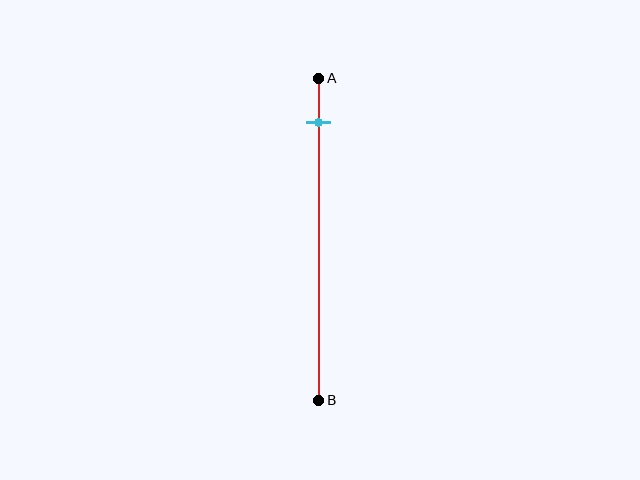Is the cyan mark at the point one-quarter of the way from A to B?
No, the mark is at about 15% from A, not at the 25% one-quarter point.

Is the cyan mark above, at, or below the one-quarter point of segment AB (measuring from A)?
The cyan mark is above the one-quarter point of segment AB.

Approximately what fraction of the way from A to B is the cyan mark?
The cyan mark is approximately 15% of the way from A to B.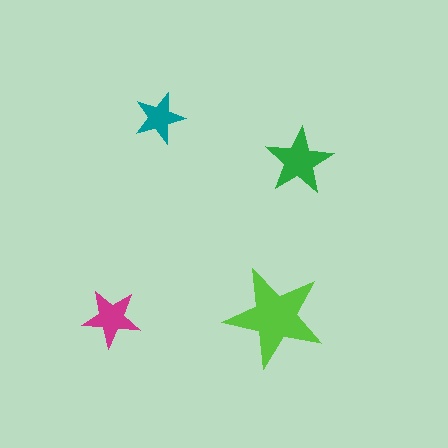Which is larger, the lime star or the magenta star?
The lime one.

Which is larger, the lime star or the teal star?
The lime one.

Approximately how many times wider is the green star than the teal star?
About 1.5 times wider.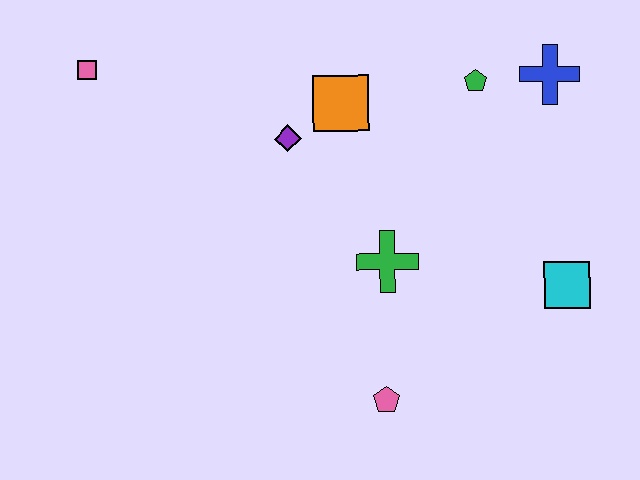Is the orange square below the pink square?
Yes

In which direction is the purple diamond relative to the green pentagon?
The purple diamond is to the left of the green pentagon.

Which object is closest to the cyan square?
The green cross is closest to the cyan square.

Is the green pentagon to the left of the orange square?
No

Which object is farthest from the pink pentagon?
The pink square is farthest from the pink pentagon.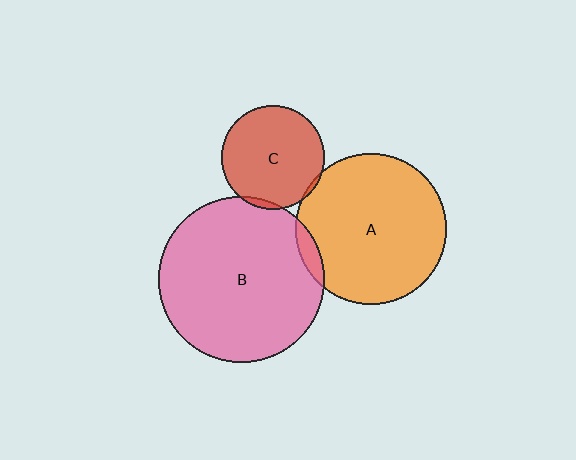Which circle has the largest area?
Circle B (pink).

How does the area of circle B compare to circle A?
Approximately 1.2 times.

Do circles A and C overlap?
Yes.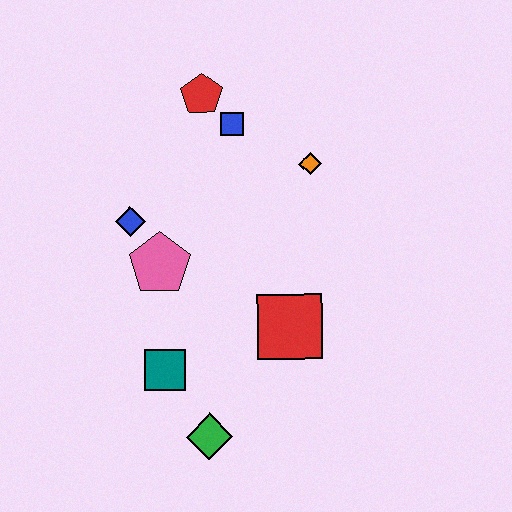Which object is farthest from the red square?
The red pentagon is farthest from the red square.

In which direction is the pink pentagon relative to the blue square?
The pink pentagon is below the blue square.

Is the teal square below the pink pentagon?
Yes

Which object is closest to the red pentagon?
The blue square is closest to the red pentagon.